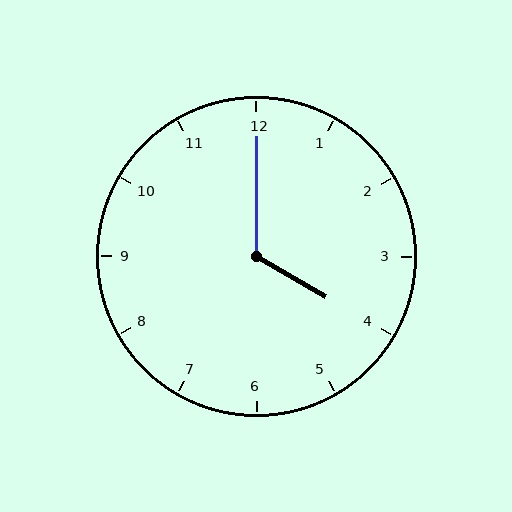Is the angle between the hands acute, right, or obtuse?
It is obtuse.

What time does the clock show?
4:00.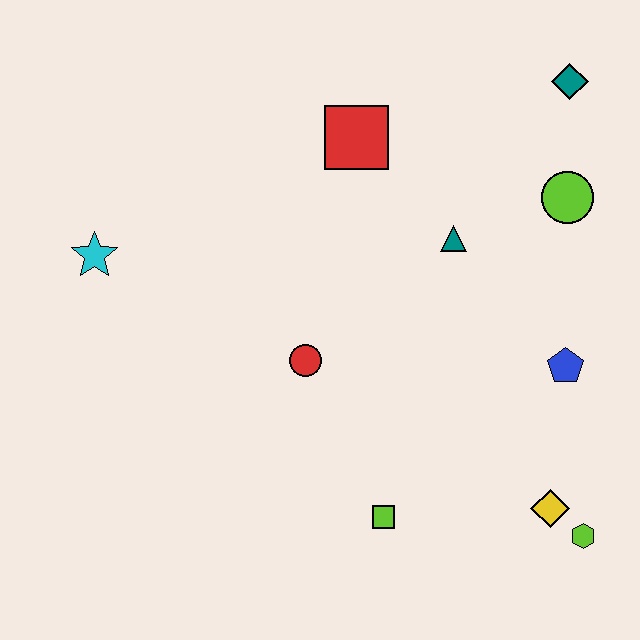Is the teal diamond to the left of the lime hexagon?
Yes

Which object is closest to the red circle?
The lime square is closest to the red circle.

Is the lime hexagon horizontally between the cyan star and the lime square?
No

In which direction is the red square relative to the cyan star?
The red square is to the right of the cyan star.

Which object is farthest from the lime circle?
The cyan star is farthest from the lime circle.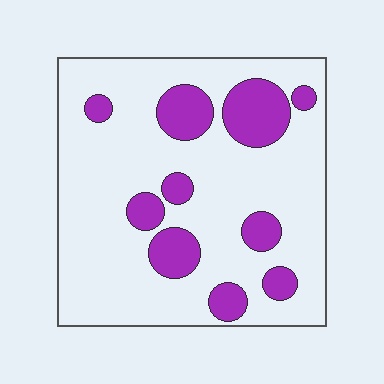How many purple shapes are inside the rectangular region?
10.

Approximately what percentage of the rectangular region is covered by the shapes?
Approximately 20%.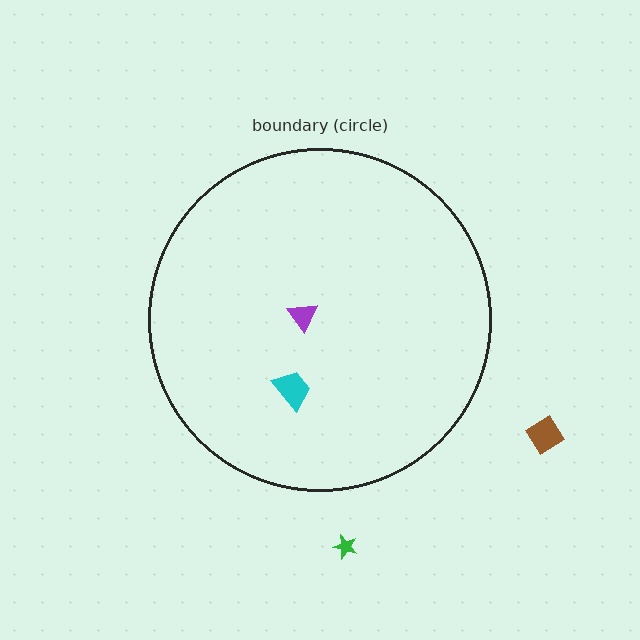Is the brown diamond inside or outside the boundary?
Outside.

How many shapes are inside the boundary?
2 inside, 2 outside.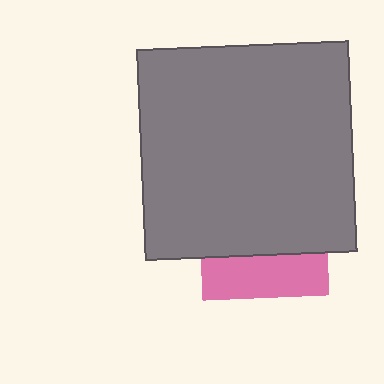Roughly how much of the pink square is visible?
A small part of it is visible (roughly 33%).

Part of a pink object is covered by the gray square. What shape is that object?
It is a square.